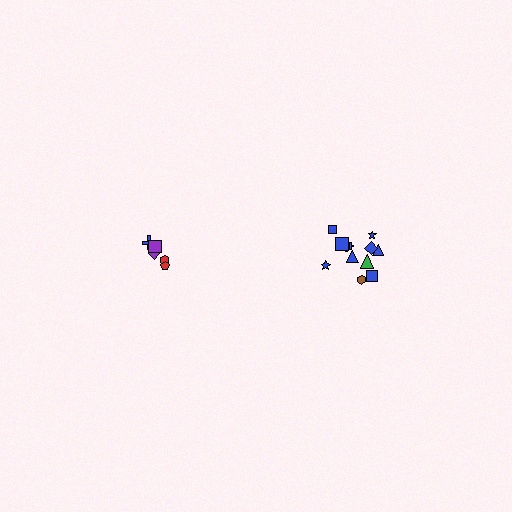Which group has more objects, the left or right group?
The right group.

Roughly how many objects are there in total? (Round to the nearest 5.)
Roughly 15 objects in total.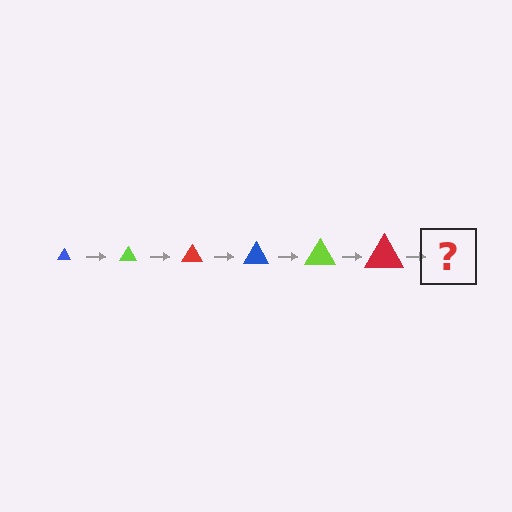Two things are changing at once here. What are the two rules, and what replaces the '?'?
The two rules are that the triangle grows larger each step and the color cycles through blue, lime, and red. The '?' should be a blue triangle, larger than the previous one.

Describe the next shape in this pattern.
It should be a blue triangle, larger than the previous one.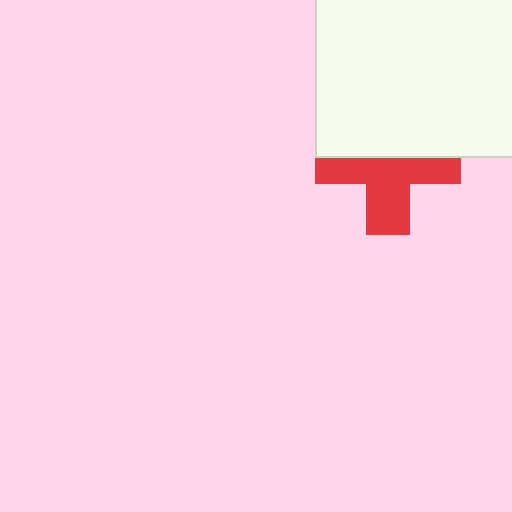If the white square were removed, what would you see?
You would see the complete red cross.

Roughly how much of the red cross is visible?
About half of it is visible (roughly 56%).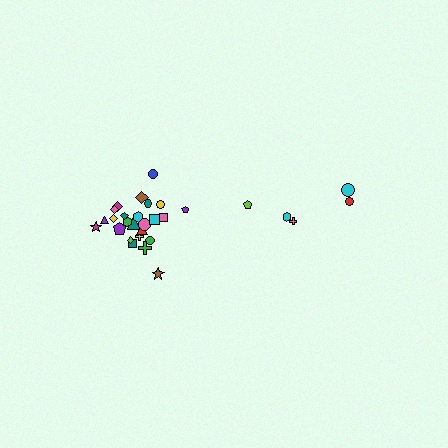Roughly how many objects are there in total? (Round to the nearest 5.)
Roughly 30 objects in total.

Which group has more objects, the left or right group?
The left group.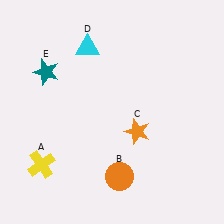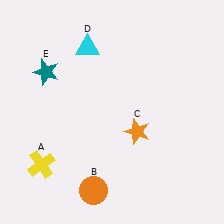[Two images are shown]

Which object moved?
The orange circle (B) moved left.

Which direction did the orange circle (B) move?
The orange circle (B) moved left.